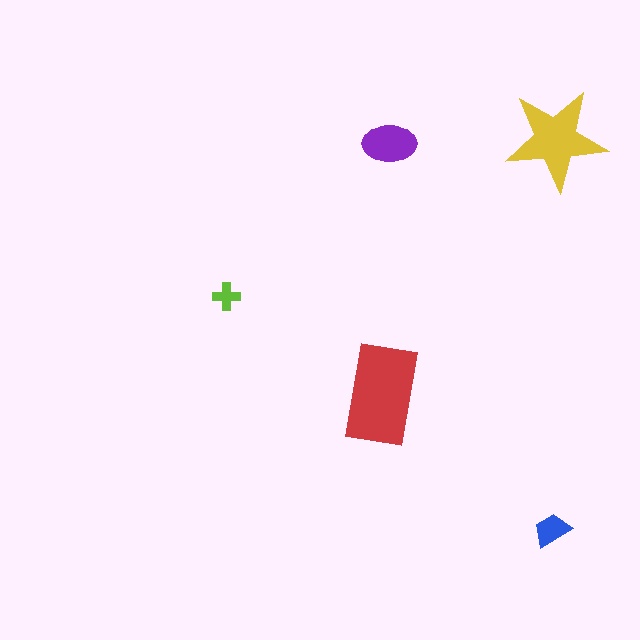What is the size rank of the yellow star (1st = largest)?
2nd.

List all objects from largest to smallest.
The red rectangle, the yellow star, the purple ellipse, the blue trapezoid, the lime cross.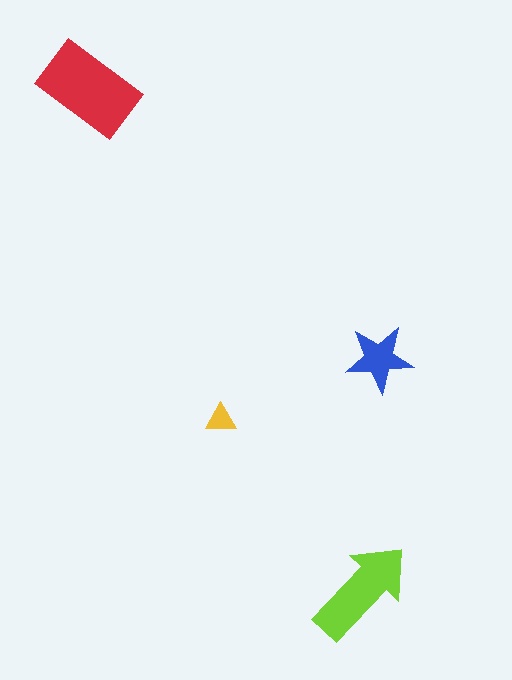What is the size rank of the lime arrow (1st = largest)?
2nd.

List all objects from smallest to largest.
The yellow triangle, the blue star, the lime arrow, the red rectangle.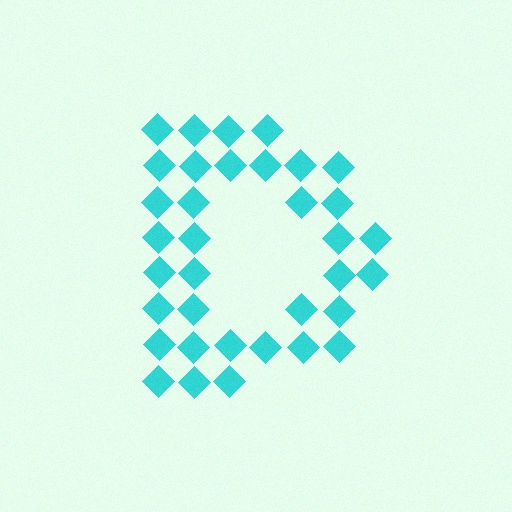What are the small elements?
The small elements are diamonds.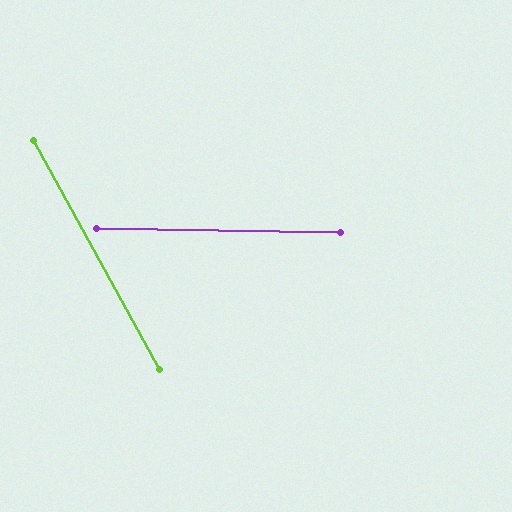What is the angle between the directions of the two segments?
Approximately 60 degrees.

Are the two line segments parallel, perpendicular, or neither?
Neither parallel nor perpendicular — they differ by about 60°.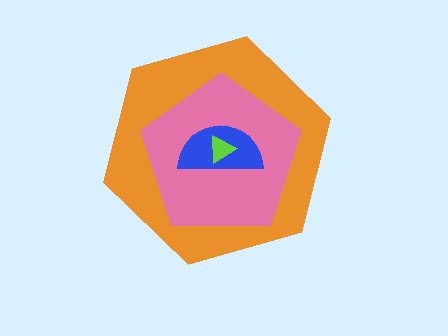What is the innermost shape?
The lime triangle.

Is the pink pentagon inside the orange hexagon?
Yes.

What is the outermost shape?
The orange hexagon.